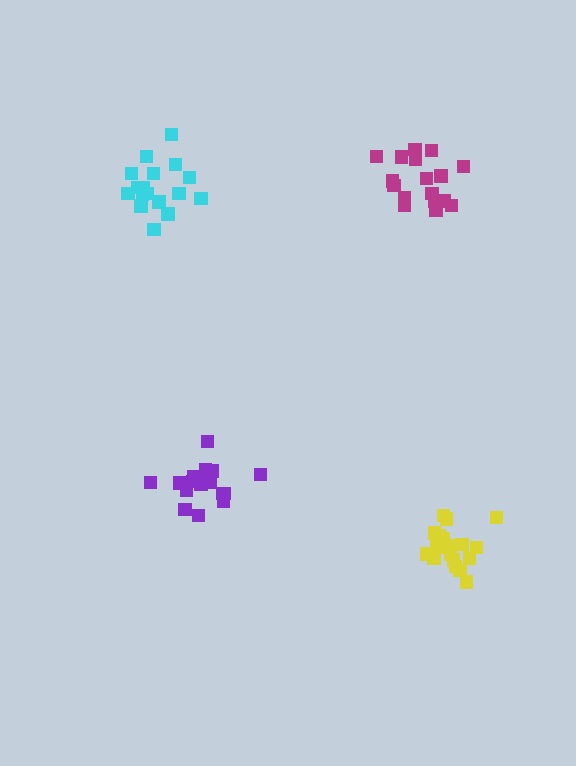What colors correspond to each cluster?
The clusters are colored: magenta, purple, cyan, yellow.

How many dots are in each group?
Group 1: 17 dots, Group 2: 17 dots, Group 3: 17 dots, Group 4: 19 dots (70 total).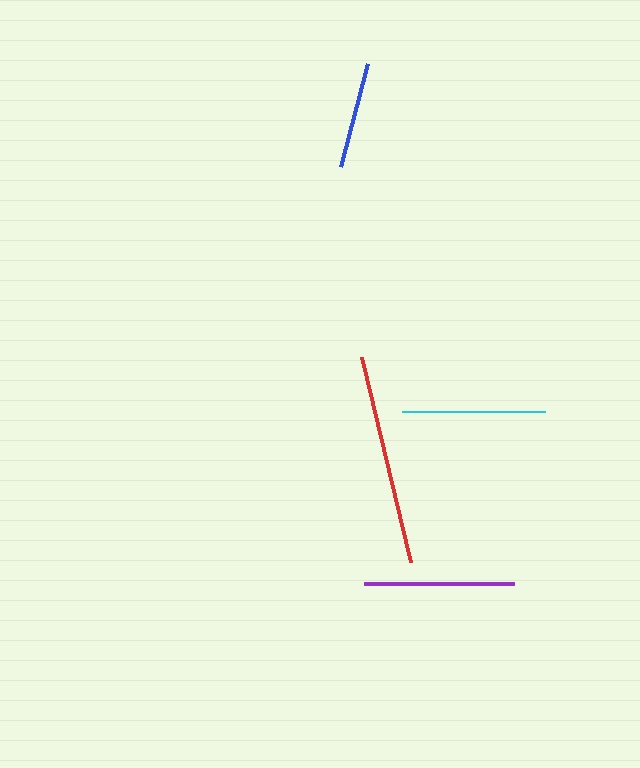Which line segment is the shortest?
The blue line is the shortest at approximately 106 pixels.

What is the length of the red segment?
The red segment is approximately 212 pixels long.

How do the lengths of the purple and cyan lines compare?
The purple and cyan lines are approximately the same length.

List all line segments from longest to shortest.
From longest to shortest: red, purple, cyan, blue.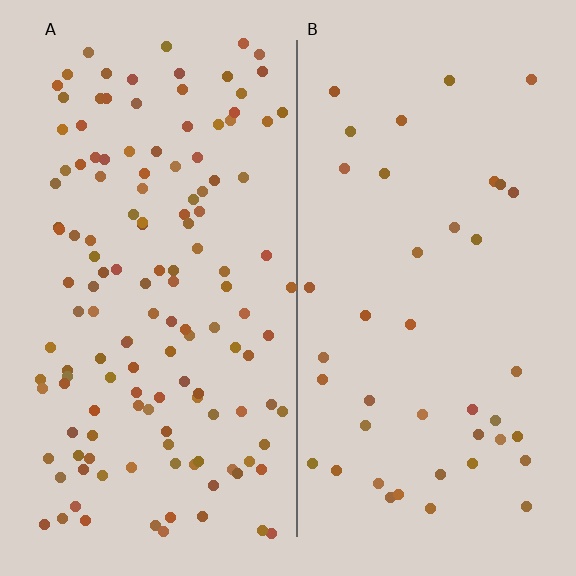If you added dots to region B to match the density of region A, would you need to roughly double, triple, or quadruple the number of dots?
Approximately triple.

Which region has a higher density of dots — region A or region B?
A (the left).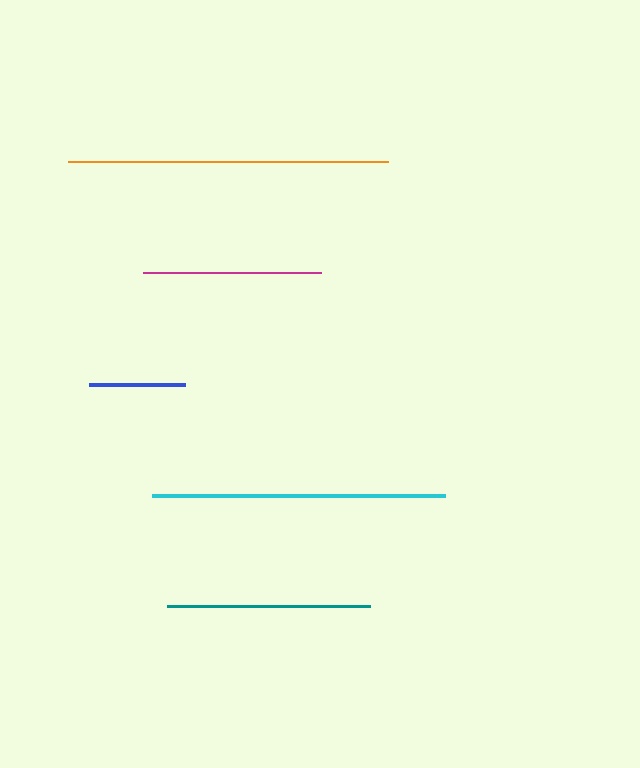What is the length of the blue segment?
The blue segment is approximately 96 pixels long.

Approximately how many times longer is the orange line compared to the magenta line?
The orange line is approximately 1.8 times the length of the magenta line.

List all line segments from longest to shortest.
From longest to shortest: orange, cyan, teal, magenta, blue.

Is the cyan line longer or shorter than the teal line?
The cyan line is longer than the teal line.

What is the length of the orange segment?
The orange segment is approximately 320 pixels long.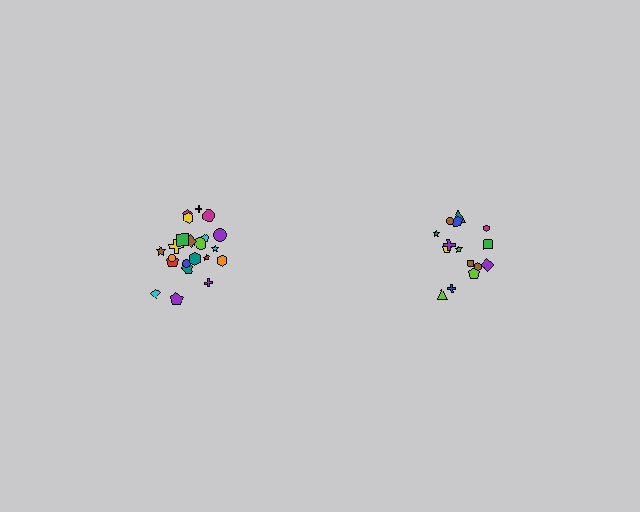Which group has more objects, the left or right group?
The left group.